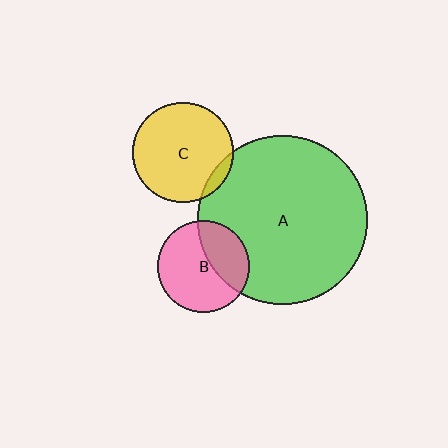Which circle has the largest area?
Circle A (green).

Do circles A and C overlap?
Yes.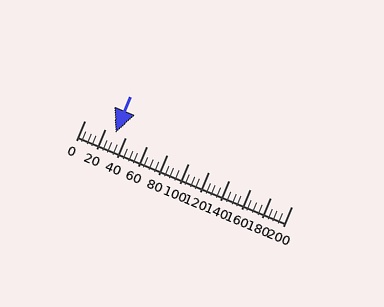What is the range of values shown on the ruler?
The ruler shows values from 0 to 200.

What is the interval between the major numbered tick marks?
The major tick marks are spaced 20 units apart.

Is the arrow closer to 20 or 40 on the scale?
The arrow is closer to 40.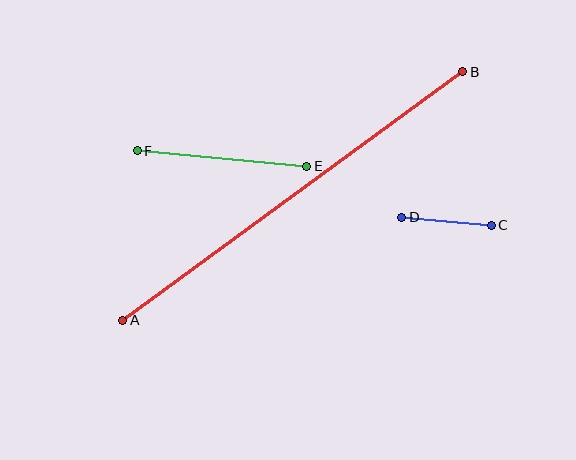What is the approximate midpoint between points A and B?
The midpoint is at approximately (293, 196) pixels.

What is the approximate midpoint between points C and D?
The midpoint is at approximately (447, 221) pixels.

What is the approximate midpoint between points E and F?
The midpoint is at approximately (222, 158) pixels.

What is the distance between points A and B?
The distance is approximately 421 pixels.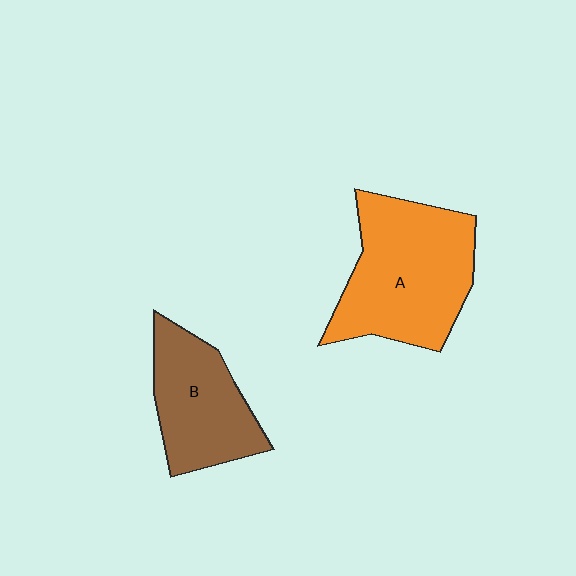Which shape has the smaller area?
Shape B (brown).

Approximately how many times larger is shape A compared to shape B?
Approximately 1.5 times.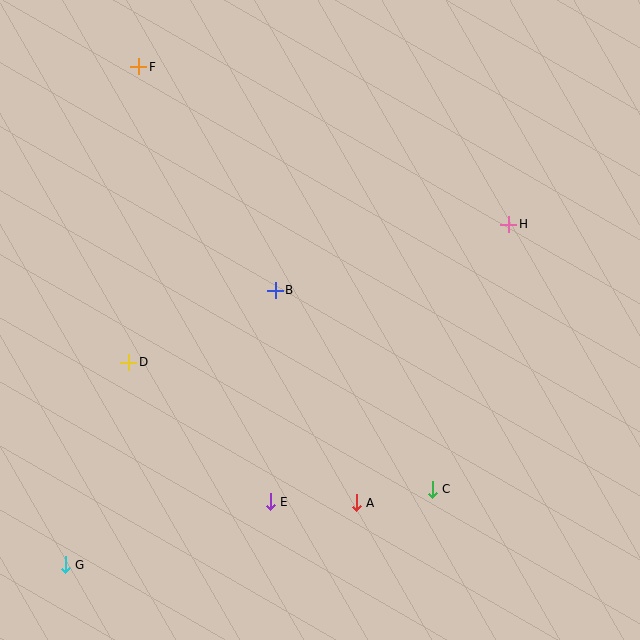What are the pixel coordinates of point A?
Point A is at (356, 503).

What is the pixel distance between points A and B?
The distance between A and B is 227 pixels.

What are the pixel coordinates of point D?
Point D is at (129, 362).